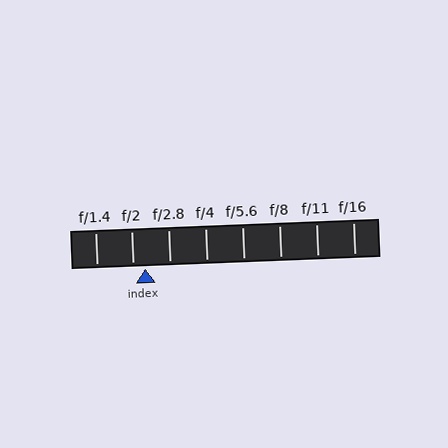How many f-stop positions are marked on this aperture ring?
There are 8 f-stop positions marked.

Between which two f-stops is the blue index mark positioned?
The index mark is between f/2 and f/2.8.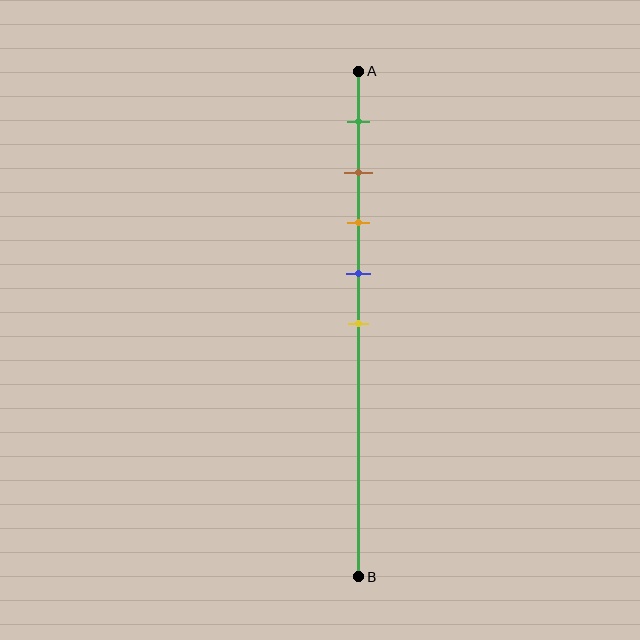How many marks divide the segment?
There are 5 marks dividing the segment.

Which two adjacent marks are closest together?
The brown and orange marks are the closest adjacent pair.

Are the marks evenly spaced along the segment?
Yes, the marks are approximately evenly spaced.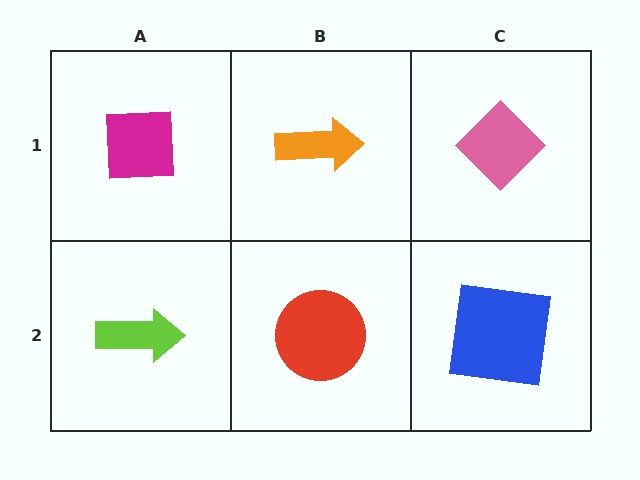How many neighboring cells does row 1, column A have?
2.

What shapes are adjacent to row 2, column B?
An orange arrow (row 1, column B), a lime arrow (row 2, column A), a blue square (row 2, column C).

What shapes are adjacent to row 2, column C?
A pink diamond (row 1, column C), a red circle (row 2, column B).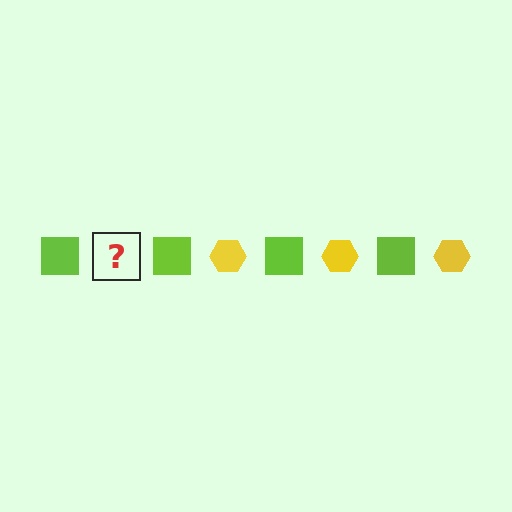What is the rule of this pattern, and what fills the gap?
The rule is that the pattern alternates between lime square and yellow hexagon. The gap should be filled with a yellow hexagon.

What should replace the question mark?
The question mark should be replaced with a yellow hexagon.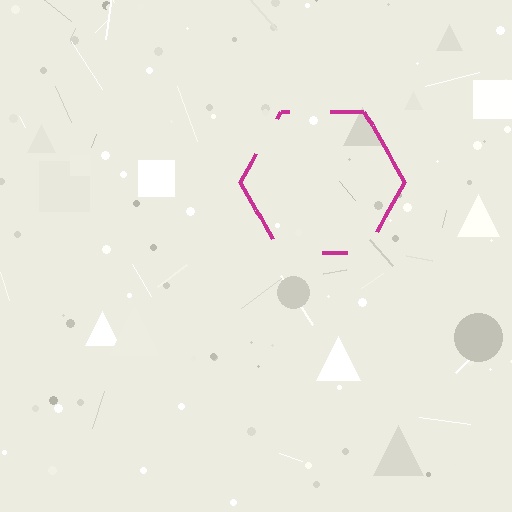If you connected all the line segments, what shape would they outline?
They would outline a hexagon.